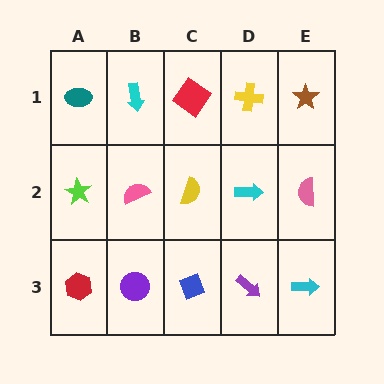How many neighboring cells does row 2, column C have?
4.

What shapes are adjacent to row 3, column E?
A pink semicircle (row 2, column E), a purple arrow (row 3, column D).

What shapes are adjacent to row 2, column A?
A teal ellipse (row 1, column A), a red hexagon (row 3, column A), a pink semicircle (row 2, column B).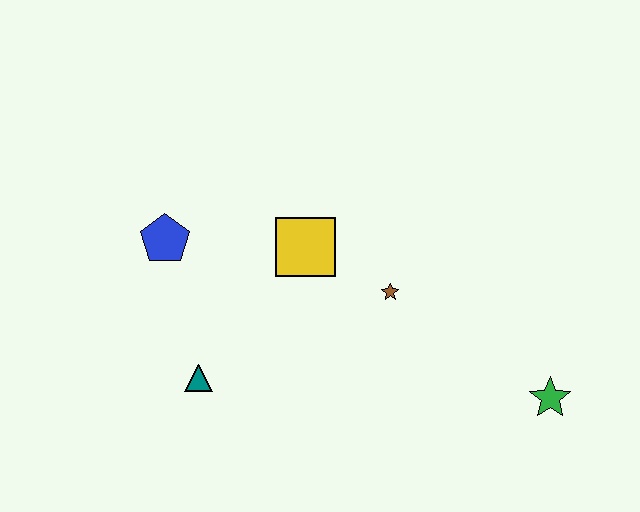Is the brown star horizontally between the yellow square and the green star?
Yes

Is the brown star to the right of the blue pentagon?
Yes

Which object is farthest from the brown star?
The blue pentagon is farthest from the brown star.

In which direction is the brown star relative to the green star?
The brown star is to the left of the green star.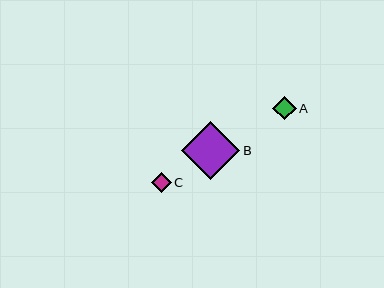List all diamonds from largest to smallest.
From largest to smallest: B, A, C.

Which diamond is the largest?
Diamond B is the largest with a size of approximately 59 pixels.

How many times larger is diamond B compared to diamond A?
Diamond B is approximately 2.5 times the size of diamond A.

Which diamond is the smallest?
Diamond C is the smallest with a size of approximately 19 pixels.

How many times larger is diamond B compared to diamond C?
Diamond B is approximately 3.0 times the size of diamond C.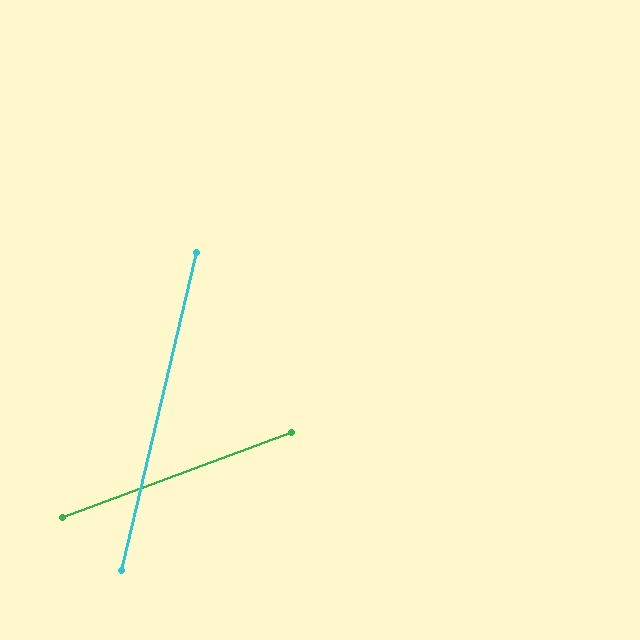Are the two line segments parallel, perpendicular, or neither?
Neither parallel nor perpendicular — they differ by about 56°.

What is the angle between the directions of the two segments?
Approximately 56 degrees.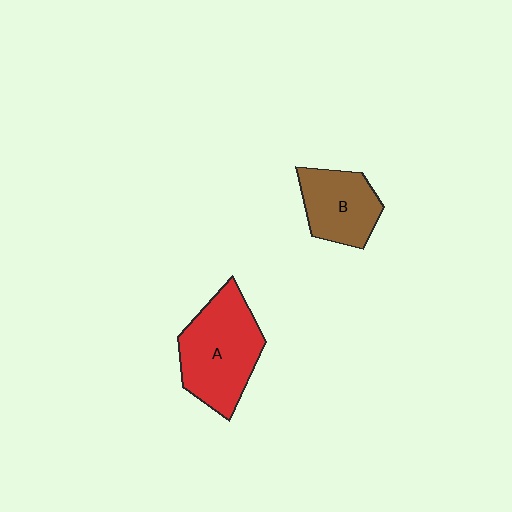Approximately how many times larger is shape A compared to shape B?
Approximately 1.5 times.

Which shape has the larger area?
Shape A (red).